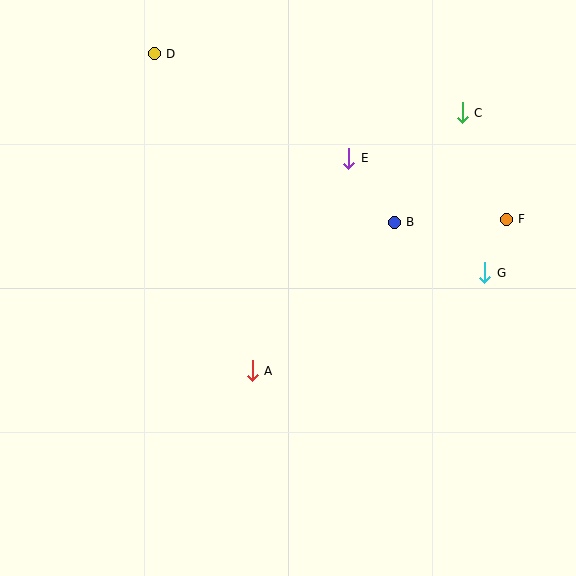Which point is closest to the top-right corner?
Point C is closest to the top-right corner.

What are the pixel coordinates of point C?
Point C is at (462, 113).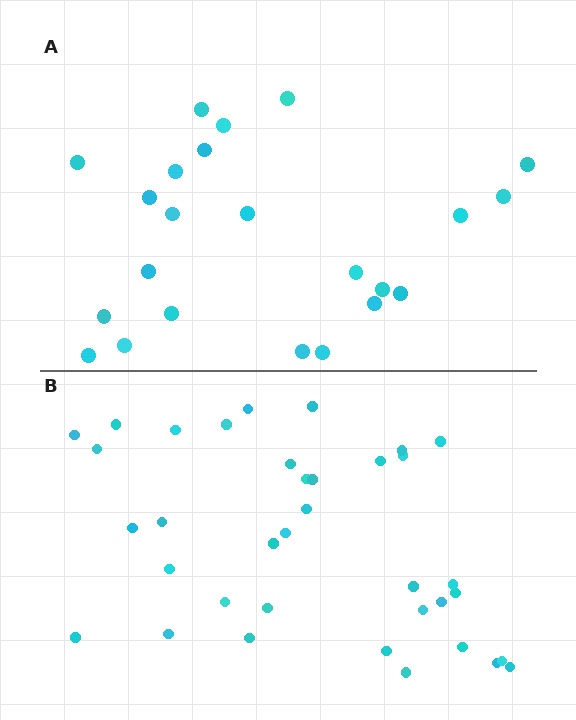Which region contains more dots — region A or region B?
Region B (the bottom region) has more dots.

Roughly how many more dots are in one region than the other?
Region B has approximately 15 more dots than region A.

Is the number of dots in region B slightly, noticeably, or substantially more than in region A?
Region B has substantially more. The ratio is roughly 1.6 to 1.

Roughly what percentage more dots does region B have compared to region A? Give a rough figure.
About 55% more.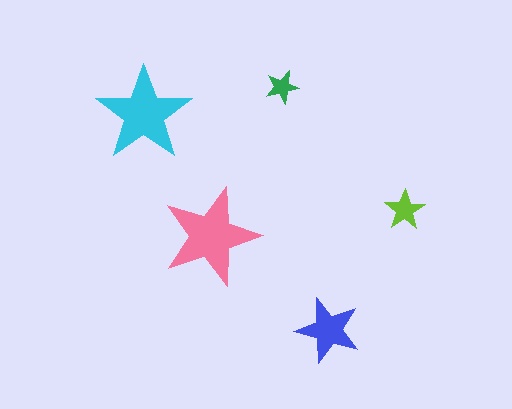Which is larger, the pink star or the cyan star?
The pink one.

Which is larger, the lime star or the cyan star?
The cyan one.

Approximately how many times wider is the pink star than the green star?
About 3 times wider.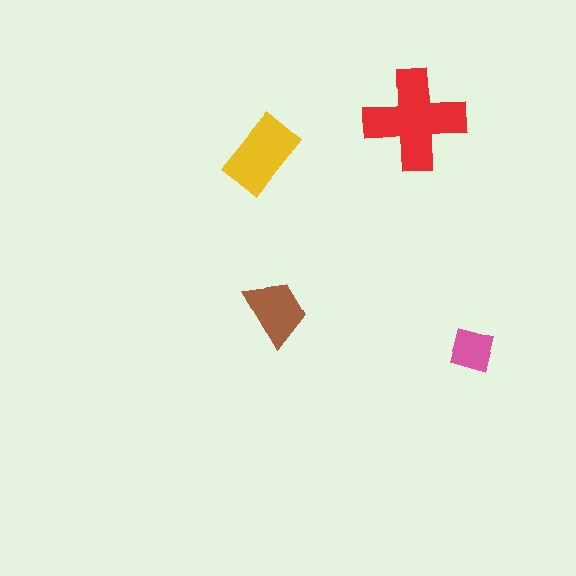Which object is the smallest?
The pink square.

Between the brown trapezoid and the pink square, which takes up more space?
The brown trapezoid.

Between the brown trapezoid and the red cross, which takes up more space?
The red cross.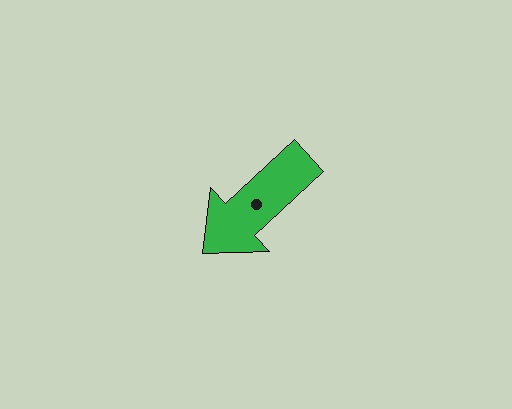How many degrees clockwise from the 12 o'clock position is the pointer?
Approximately 228 degrees.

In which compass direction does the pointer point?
Southwest.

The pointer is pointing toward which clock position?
Roughly 8 o'clock.